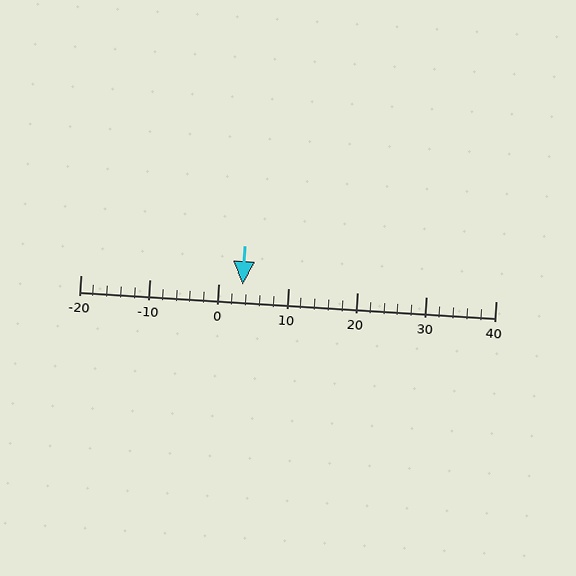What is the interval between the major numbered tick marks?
The major tick marks are spaced 10 units apart.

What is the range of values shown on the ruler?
The ruler shows values from -20 to 40.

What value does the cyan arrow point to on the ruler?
The cyan arrow points to approximately 4.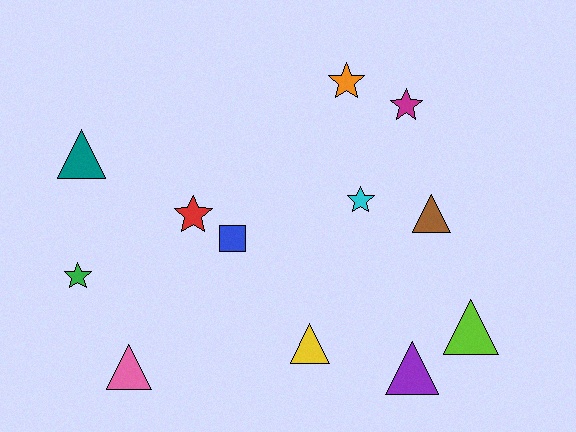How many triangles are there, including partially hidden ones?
There are 6 triangles.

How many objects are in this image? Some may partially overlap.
There are 12 objects.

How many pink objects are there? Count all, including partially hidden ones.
There is 1 pink object.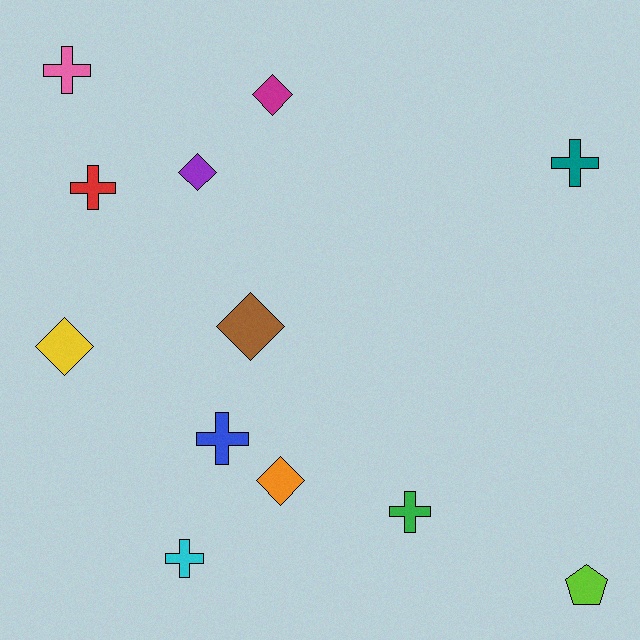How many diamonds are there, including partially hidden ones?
There are 5 diamonds.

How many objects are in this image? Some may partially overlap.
There are 12 objects.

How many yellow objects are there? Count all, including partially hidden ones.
There is 1 yellow object.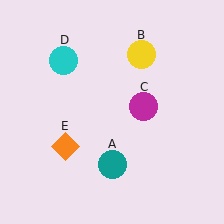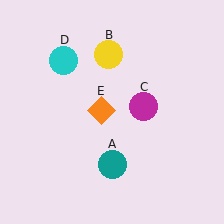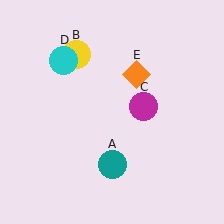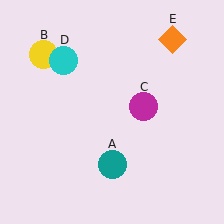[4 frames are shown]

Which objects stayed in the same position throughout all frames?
Teal circle (object A) and magenta circle (object C) and cyan circle (object D) remained stationary.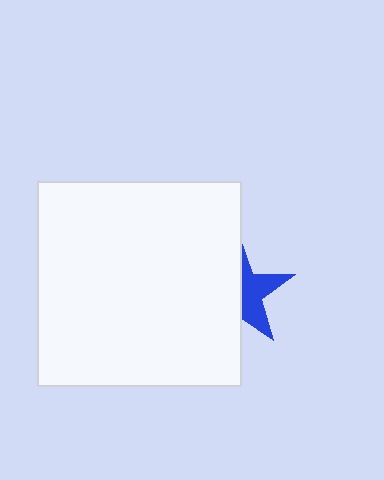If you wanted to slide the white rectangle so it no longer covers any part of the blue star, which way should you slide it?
Slide it left — that is the most direct way to separate the two shapes.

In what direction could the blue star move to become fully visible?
The blue star could move right. That would shift it out from behind the white rectangle entirely.